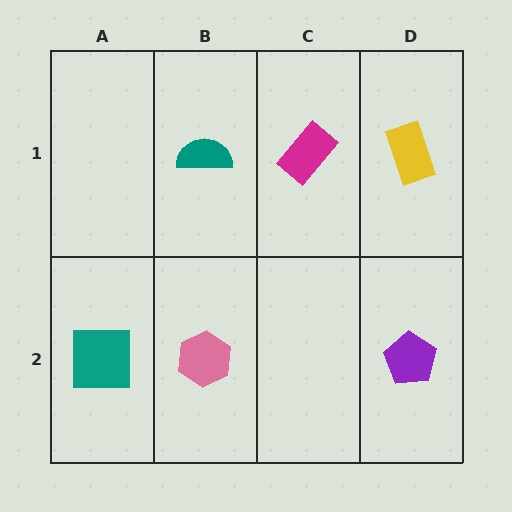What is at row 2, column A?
A teal square.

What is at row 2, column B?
A pink hexagon.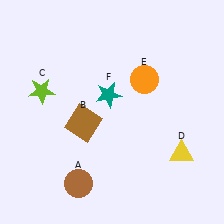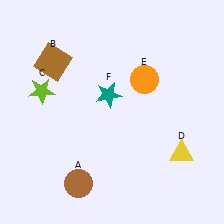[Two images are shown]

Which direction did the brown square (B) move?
The brown square (B) moved up.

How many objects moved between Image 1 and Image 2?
1 object moved between the two images.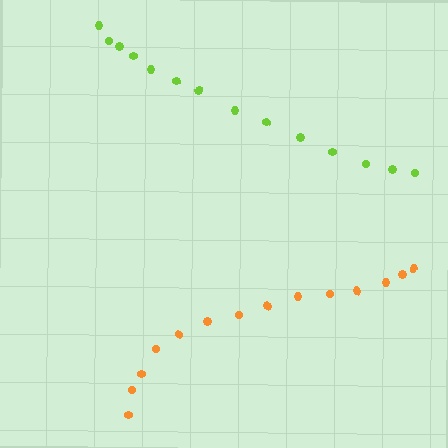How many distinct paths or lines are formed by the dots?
There are 2 distinct paths.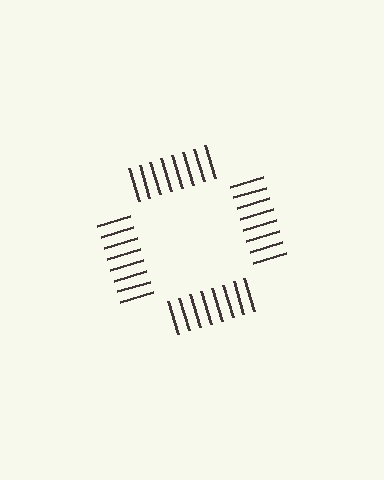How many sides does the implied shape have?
4 sides — the line-ends trace a square.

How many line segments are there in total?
32 — 8 along each of the 4 edges.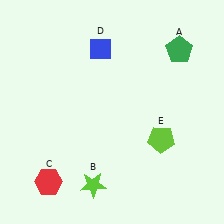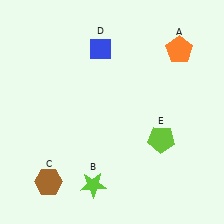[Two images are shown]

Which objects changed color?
A changed from green to orange. C changed from red to brown.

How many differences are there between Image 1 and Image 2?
There are 2 differences between the two images.